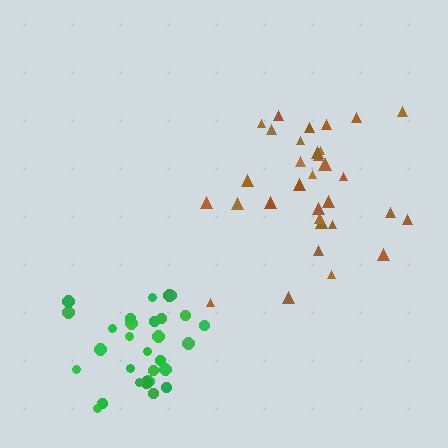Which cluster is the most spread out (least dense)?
Brown.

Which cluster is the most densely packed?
Green.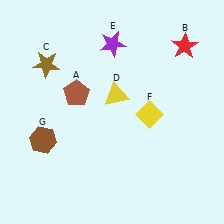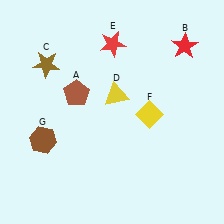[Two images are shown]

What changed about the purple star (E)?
In Image 1, E is purple. In Image 2, it changed to red.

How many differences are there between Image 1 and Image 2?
There is 1 difference between the two images.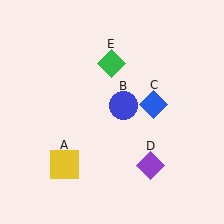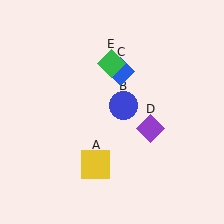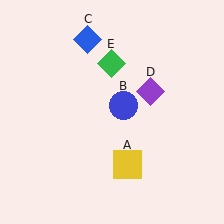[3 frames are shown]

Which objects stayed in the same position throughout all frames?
Blue circle (object B) and green diamond (object E) remained stationary.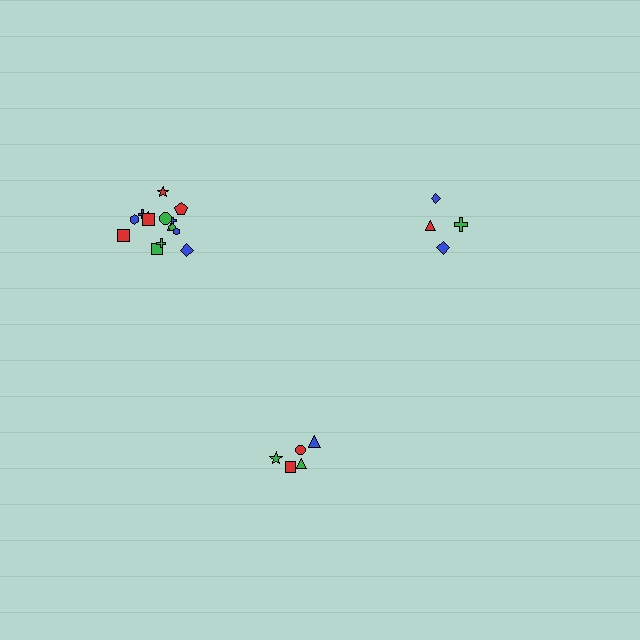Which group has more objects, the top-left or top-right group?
The top-left group.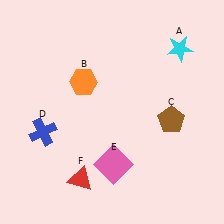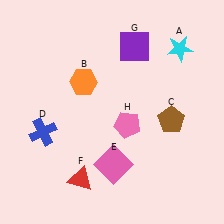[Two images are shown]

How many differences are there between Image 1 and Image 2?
There are 2 differences between the two images.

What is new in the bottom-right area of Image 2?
A pink pentagon (H) was added in the bottom-right area of Image 2.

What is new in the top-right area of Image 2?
A purple square (G) was added in the top-right area of Image 2.